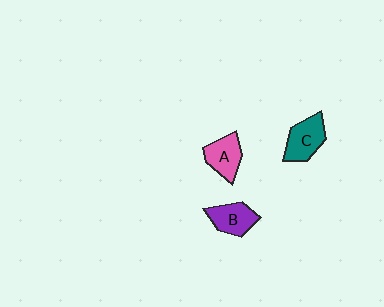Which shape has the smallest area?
Shape B (purple).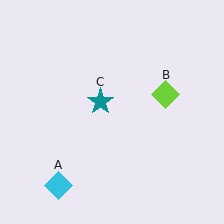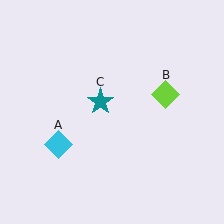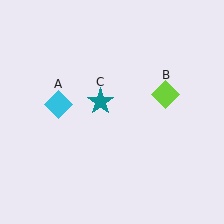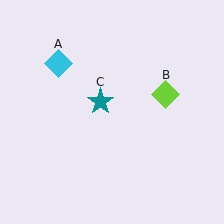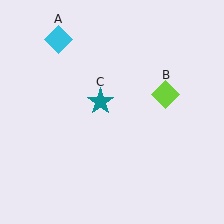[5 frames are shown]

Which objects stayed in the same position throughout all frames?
Lime diamond (object B) and teal star (object C) remained stationary.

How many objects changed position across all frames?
1 object changed position: cyan diamond (object A).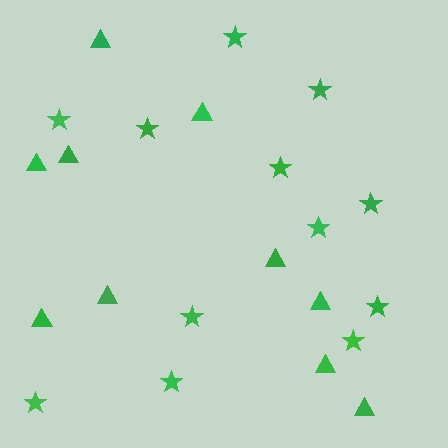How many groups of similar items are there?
There are 2 groups: one group of triangles (10) and one group of stars (12).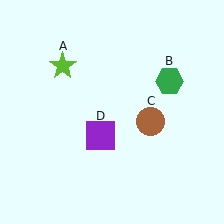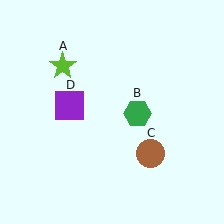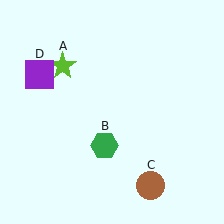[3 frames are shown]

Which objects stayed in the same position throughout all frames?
Lime star (object A) remained stationary.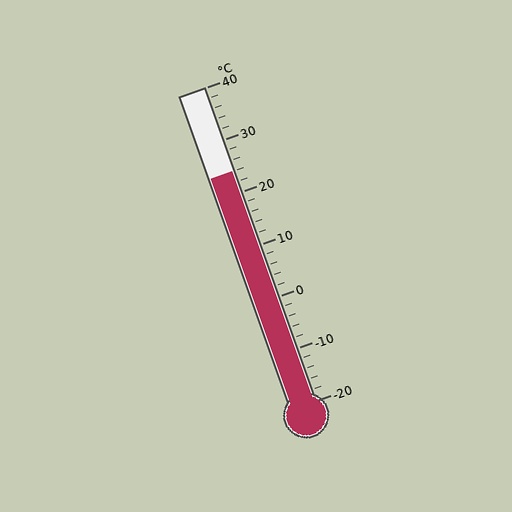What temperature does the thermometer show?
The thermometer shows approximately 24°C.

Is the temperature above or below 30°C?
The temperature is below 30°C.